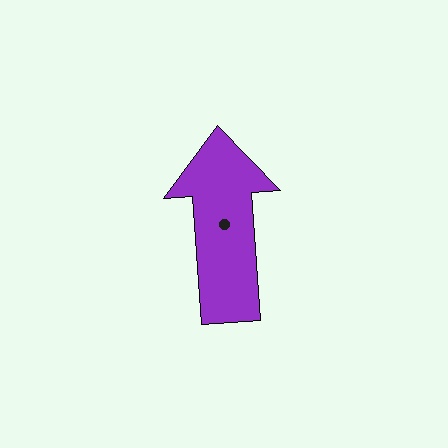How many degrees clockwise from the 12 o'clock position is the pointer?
Approximately 356 degrees.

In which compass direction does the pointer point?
North.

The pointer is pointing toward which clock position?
Roughly 12 o'clock.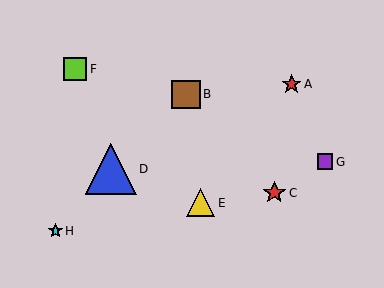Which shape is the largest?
The blue triangle (labeled D) is the largest.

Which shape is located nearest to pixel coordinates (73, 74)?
The lime square (labeled F) at (75, 69) is nearest to that location.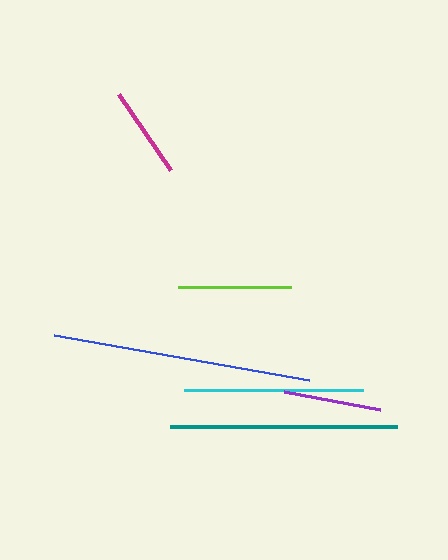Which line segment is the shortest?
The magenta line is the shortest at approximately 92 pixels.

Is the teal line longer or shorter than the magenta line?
The teal line is longer than the magenta line.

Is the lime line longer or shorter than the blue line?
The blue line is longer than the lime line.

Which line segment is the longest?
The blue line is the longest at approximately 258 pixels.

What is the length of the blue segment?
The blue segment is approximately 258 pixels long.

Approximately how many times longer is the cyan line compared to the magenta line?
The cyan line is approximately 1.9 times the length of the magenta line.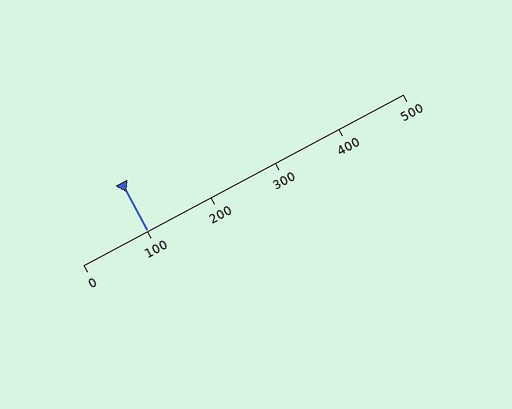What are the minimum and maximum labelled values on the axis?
The axis runs from 0 to 500.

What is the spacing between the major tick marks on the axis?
The major ticks are spaced 100 apart.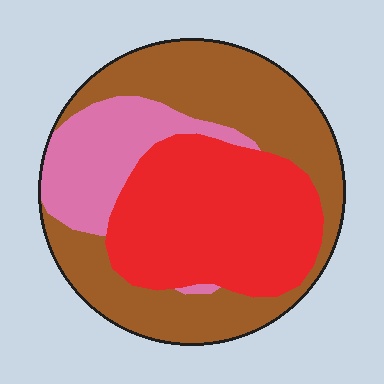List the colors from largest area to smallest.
From largest to smallest: brown, red, pink.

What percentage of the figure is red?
Red covers about 40% of the figure.